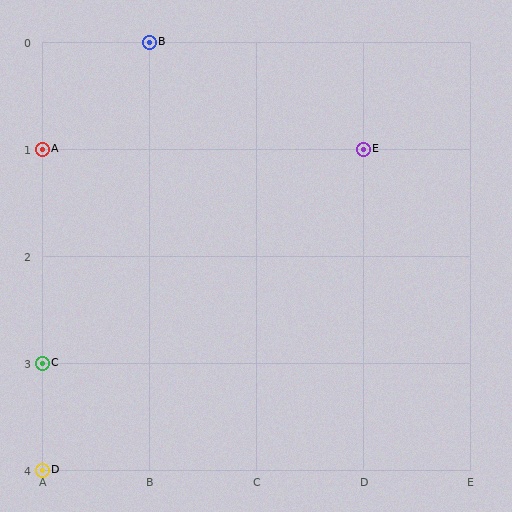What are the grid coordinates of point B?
Point B is at grid coordinates (B, 0).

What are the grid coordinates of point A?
Point A is at grid coordinates (A, 1).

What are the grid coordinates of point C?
Point C is at grid coordinates (A, 3).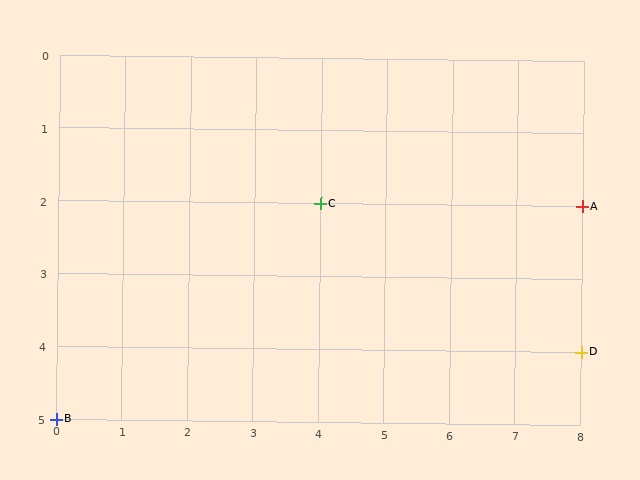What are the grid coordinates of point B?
Point B is at grid coordinates (0, 5).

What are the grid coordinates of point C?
Point C is at grid coordinates (4, 2).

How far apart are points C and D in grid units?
Points C and D are 4 columns and 2 rows apart (about 4.5 grid units diagonally).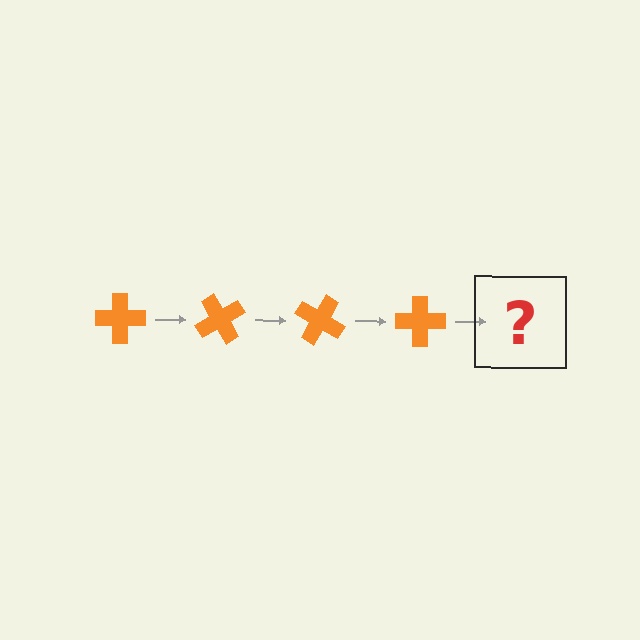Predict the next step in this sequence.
The next step is an orange cross rotated 240 degrees.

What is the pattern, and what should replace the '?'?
The pattern is that the cross rotates 60 degrees each step. The '?' should be an orange cross rotated 240 degrees.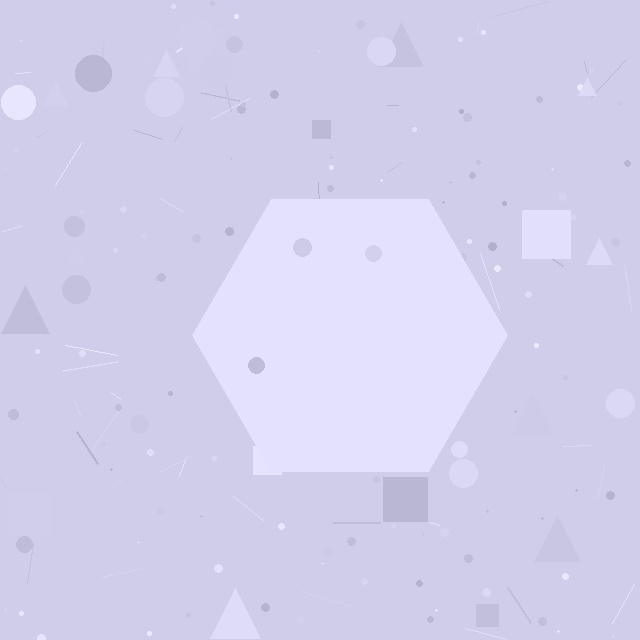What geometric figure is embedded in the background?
A hexagon is embedded in the background.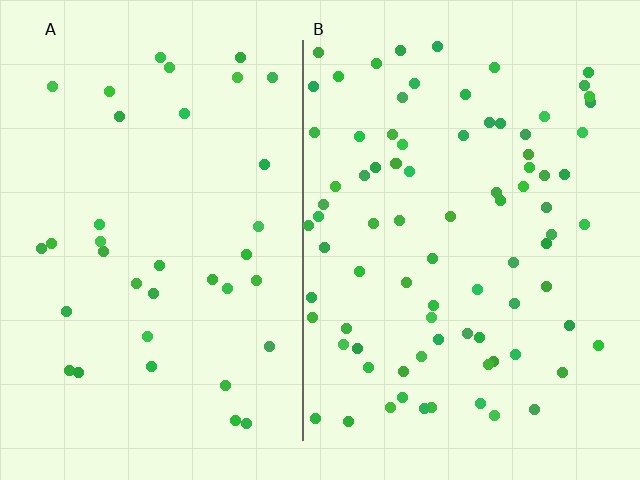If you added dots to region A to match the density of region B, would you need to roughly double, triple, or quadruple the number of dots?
Approximately double.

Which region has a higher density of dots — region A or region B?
B (the right).